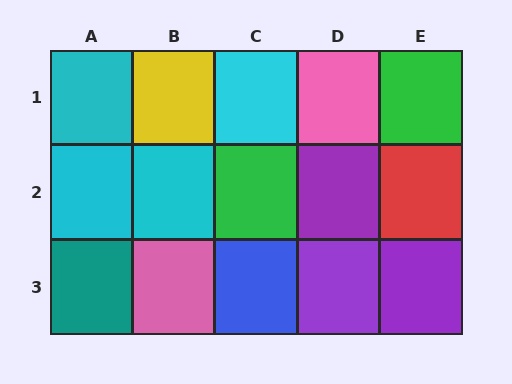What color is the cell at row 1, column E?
Green.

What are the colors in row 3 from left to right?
Teal, pink, blue, purple, purple.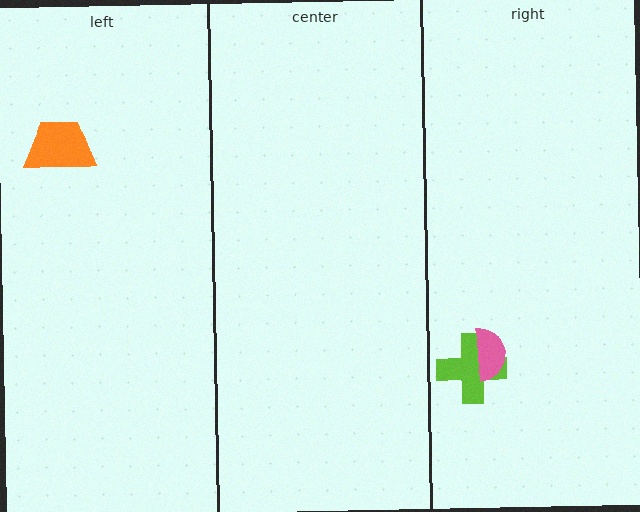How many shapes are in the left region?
1.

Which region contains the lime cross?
The right region.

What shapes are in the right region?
The lime cross, the pink semicircle.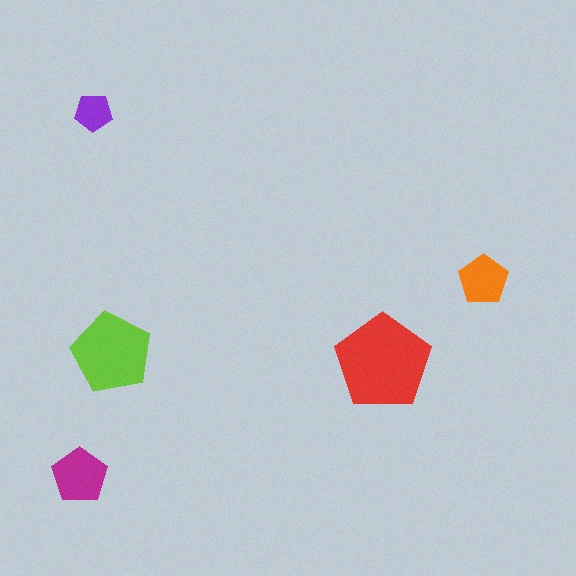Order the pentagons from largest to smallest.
the red one, the lime one, the magenta one, the orange one, the purple one.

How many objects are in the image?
There are 5 objects in the image.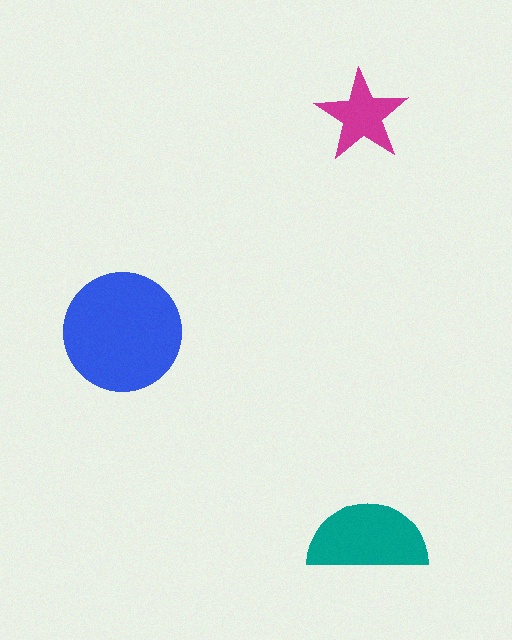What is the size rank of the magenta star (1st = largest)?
3rd.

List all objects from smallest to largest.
The magenta star, the teal semicircle, the blue circle.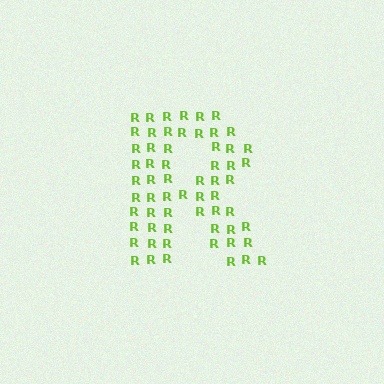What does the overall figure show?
The overall figure shows the letter R.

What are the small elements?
The small elements are letter R's.